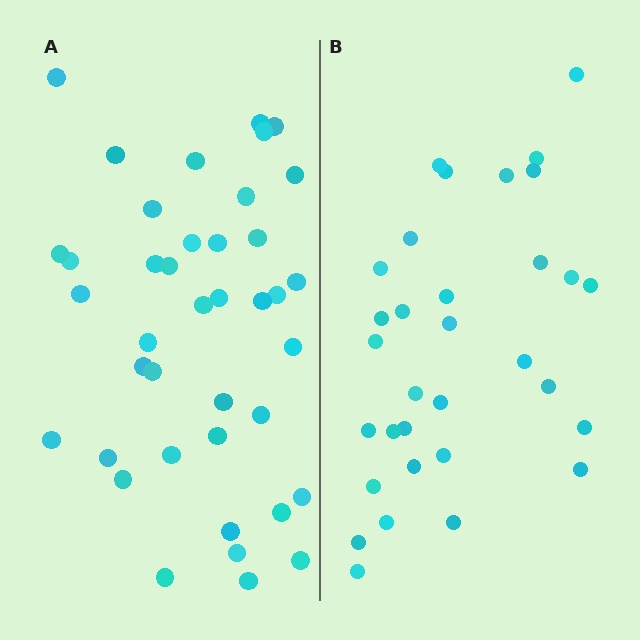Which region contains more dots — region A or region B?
Region A (the left region) has more dots.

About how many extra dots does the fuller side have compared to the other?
Region A has roughly 8 or so more dots than region B.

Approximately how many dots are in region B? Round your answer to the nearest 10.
About 30 dots. (The exact count is 32, which rounds to 30.)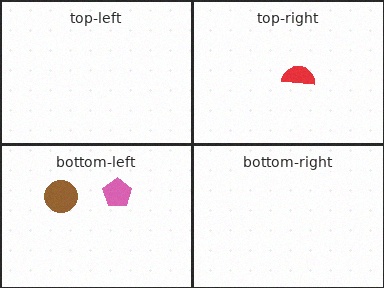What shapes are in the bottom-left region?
The brown circle, the pink pentagon.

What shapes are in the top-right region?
The red semicircle.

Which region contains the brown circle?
The bottom-left region.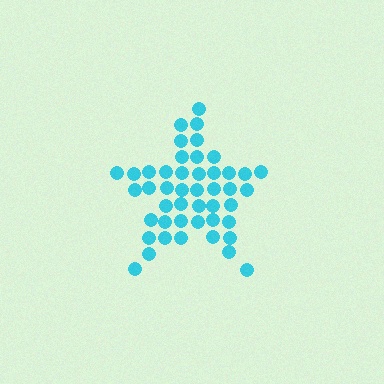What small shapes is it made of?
It is made of small circles.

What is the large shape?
The large shape is a star.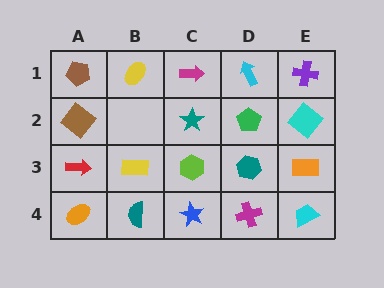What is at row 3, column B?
A yellow rectangle.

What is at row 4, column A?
An orange ellipse.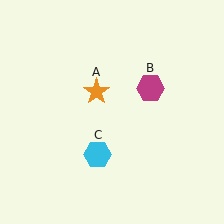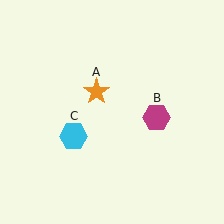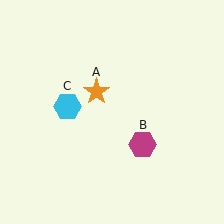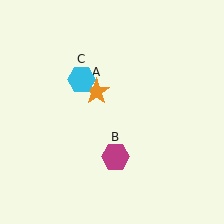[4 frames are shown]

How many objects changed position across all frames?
2 objects changed position: magenta hexagon (object B), cyan hexagon (object C).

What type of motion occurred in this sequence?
The magenta hexagon (object B), cyan hexagon (object C) rotated clockwise around the center of the scene.